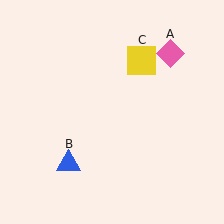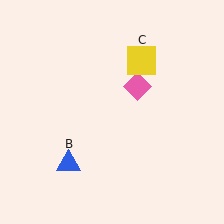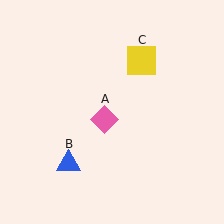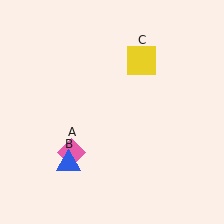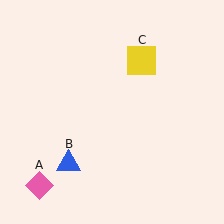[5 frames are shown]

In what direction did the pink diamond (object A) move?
The pink diamond (object A) moved down and to the left.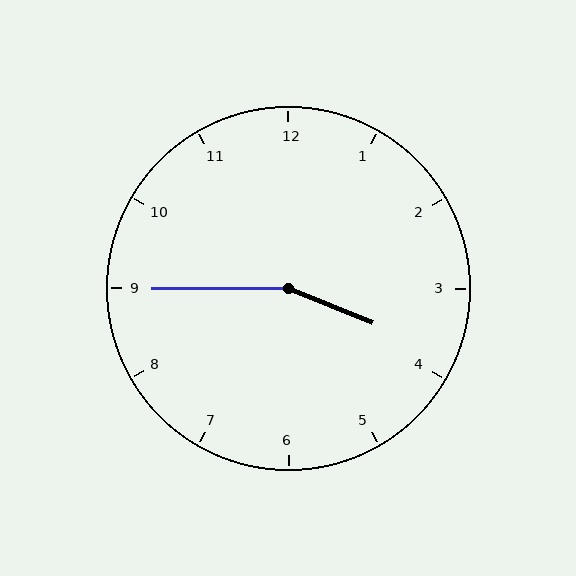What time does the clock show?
3:45.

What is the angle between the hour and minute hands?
Approximately 158 degrees.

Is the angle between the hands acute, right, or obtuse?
It is obtuse.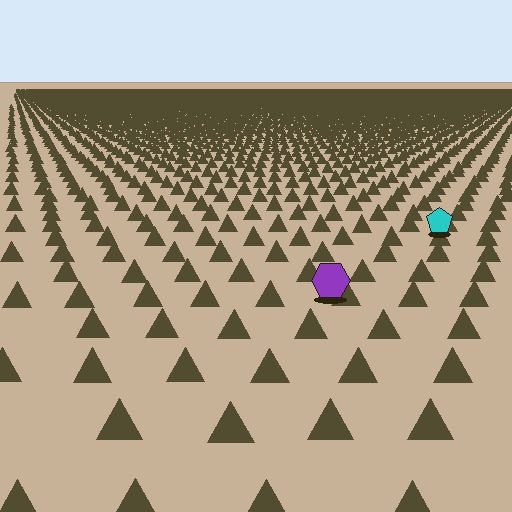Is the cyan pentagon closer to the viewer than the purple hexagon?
No. The purple hexagon is closer — you can tell from the texture gradient: the ground texture is coarser near it.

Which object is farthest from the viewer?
The cyan pentagon is farthest from the viewer. It appears smaller and the ground texture around it is denser.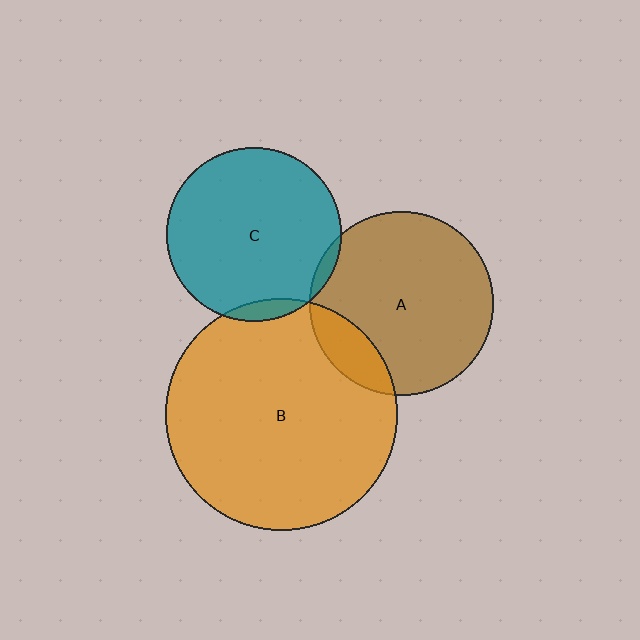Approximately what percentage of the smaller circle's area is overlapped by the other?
Approximately 5%.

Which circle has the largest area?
Circle B (orange).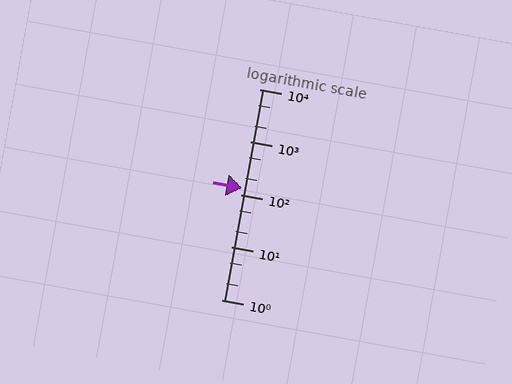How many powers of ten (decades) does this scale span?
The scale spans 4 decades, from 1 to 10000.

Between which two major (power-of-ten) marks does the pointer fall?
The pointer is between 100 and 1000.